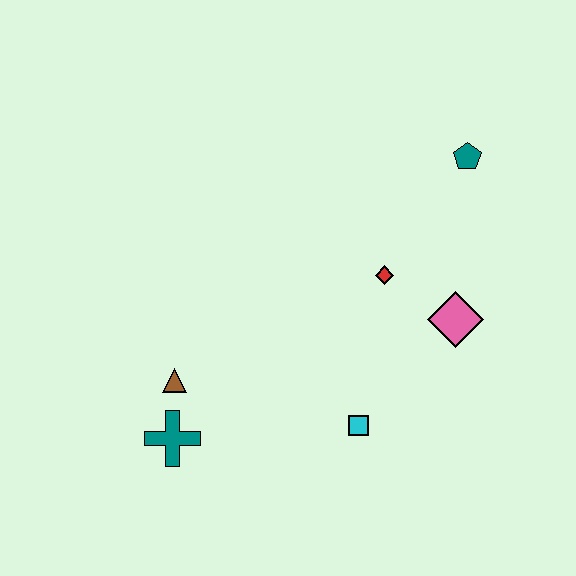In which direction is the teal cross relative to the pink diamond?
The teal cross is to the left of the pink diamond.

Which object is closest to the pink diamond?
The red diamond is closest to the pink diamond.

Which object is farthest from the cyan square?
The teal pentagon is farthest from the cyan square.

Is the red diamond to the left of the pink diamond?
Yes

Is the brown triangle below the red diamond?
Yes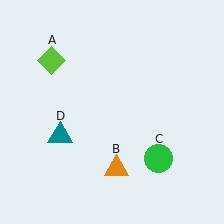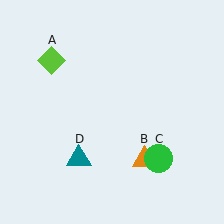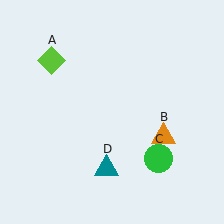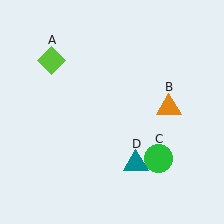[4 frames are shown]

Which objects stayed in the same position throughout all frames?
Lime diamond (object A) and green circle (object C) remained stationary.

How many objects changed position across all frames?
2 objects changed position: orange triangle (object B), teal triangle (object D).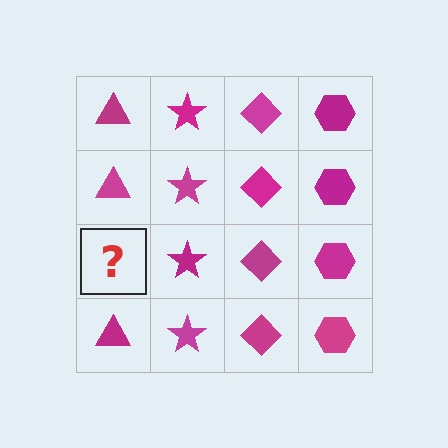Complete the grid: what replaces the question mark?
The question mark should be replaced with a magenta triangle.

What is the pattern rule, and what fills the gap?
The rule is that each column has a consistent shape. The gap should be filled with a magenta triangle.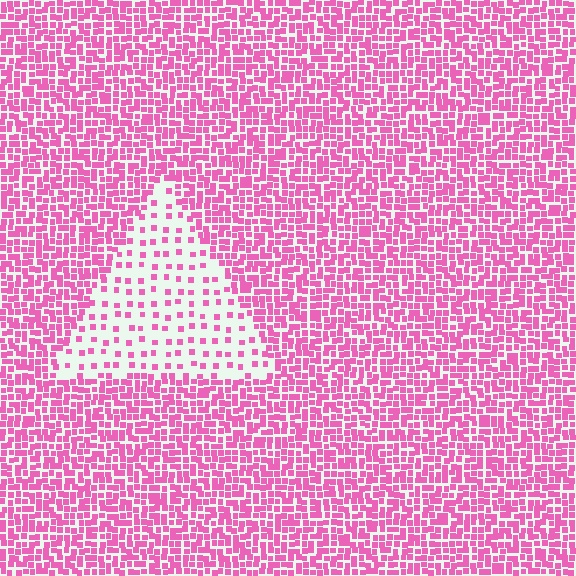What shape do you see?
I see a triangle.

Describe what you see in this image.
The image contains small pink elements arranged at two different densities. A triangle-shaped region is visible where the elements are less densely packed than the surrounding area.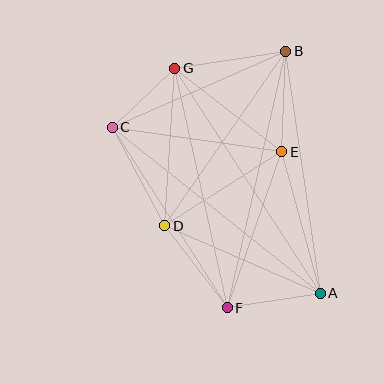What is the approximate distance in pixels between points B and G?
The distance between B and G is approximately 112 pixels.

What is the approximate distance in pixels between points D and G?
The distance between D and G is approximately 158 pixels.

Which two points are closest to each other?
Points C and G are closest to each other.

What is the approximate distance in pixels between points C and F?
The distance between C and F is approximately 214 pixels.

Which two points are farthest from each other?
Points A and G are farthest from each other.